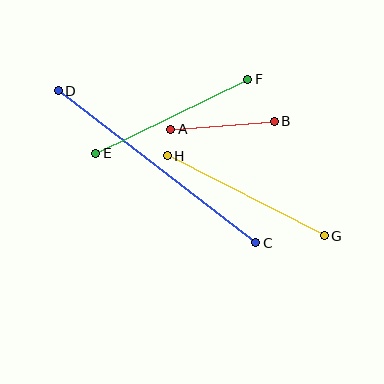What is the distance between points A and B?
The distance is approximately 104 pixels.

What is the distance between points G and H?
The distance is approximately 176 pixels.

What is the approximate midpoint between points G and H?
The midpoint is at approximately (246, 196) pixels.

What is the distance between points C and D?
The distance is approximately 250 pixels.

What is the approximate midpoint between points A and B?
The midpoint is at approximately (222, 125) pixels.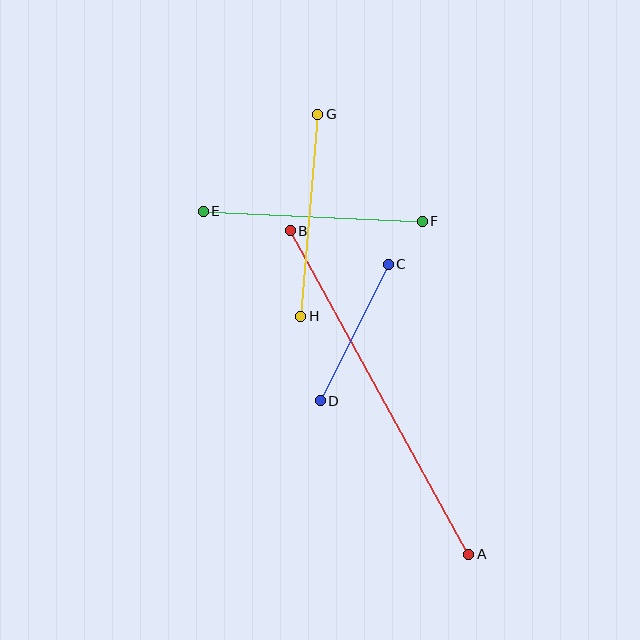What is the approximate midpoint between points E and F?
The midpoint is at approximately (313, 216) pixels.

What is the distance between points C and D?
The distance is approximately 153 pixels.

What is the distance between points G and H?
The distance is approximately 203 pixels.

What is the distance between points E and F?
The distance is approximately 219 pixels.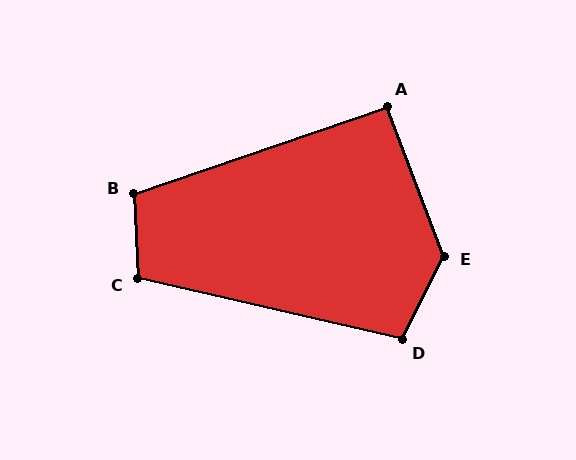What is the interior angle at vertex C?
Approximately 105 degrees (obtuse).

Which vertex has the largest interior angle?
E, at approximately 133 degrees.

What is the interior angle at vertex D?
Approximately 104 degrees (obtuse).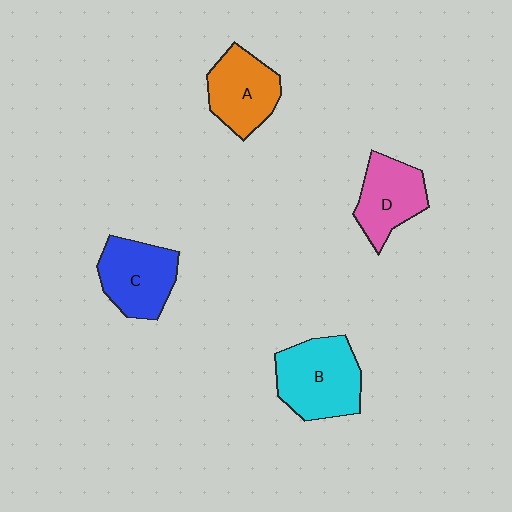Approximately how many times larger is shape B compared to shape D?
Approximately 1.3 times.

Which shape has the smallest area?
Shape D (pink).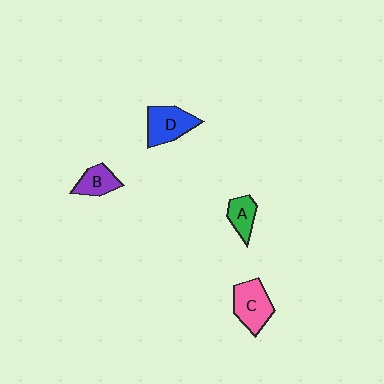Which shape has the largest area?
Shape C (pink).